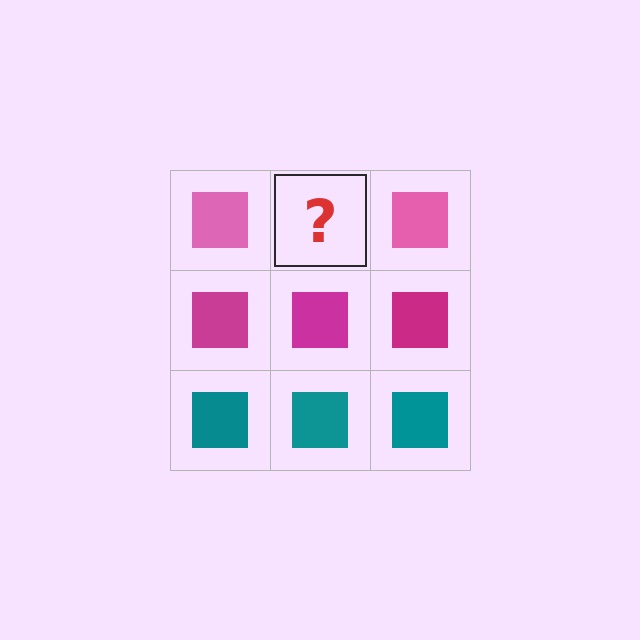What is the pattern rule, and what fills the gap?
The rule is that each row has a consistent color. The gap should be filled with a pink square.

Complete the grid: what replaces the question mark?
The question mark should be replaced with a pink square.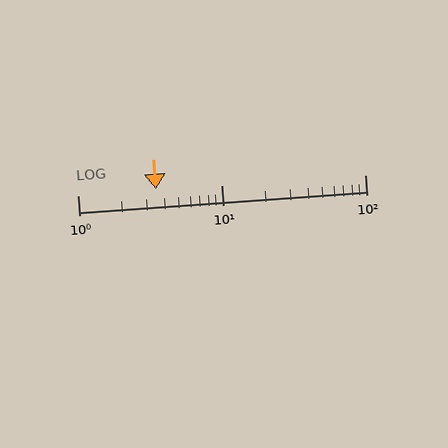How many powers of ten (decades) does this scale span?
The scale spans 2 decades, from 1 to 100.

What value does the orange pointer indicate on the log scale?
The pointer indicates approximately 3.5.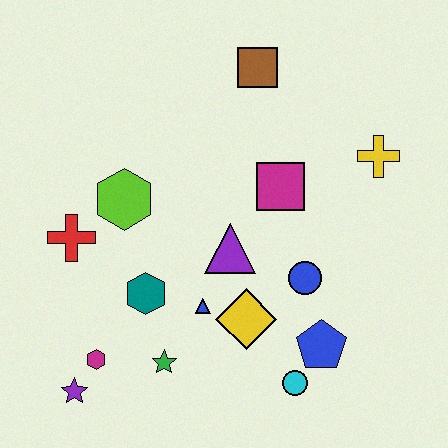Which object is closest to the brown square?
The magenta square is closest to the brown square.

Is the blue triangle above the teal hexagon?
No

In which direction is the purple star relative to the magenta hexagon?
The purple star is below the magenta hexagon.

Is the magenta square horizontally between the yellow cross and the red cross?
Yes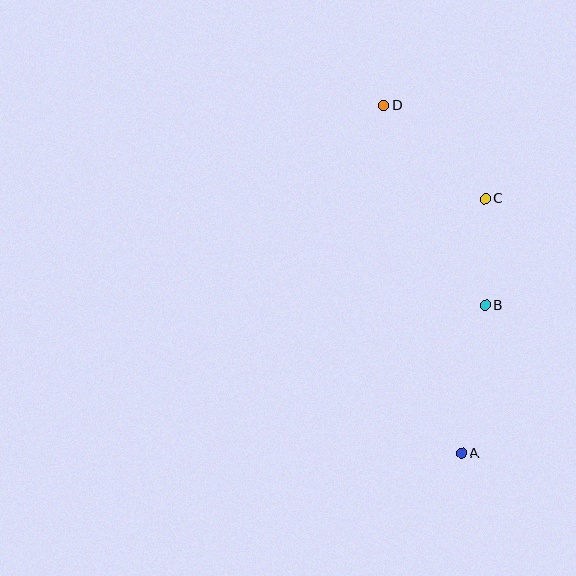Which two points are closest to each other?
Points B and C are closest to each other.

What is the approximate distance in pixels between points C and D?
The distance between C and D is approximately 138 pixels.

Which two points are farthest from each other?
Points A and D are farthest from each other.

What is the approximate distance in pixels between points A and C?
The distance between A and C is approximately 255 pixels.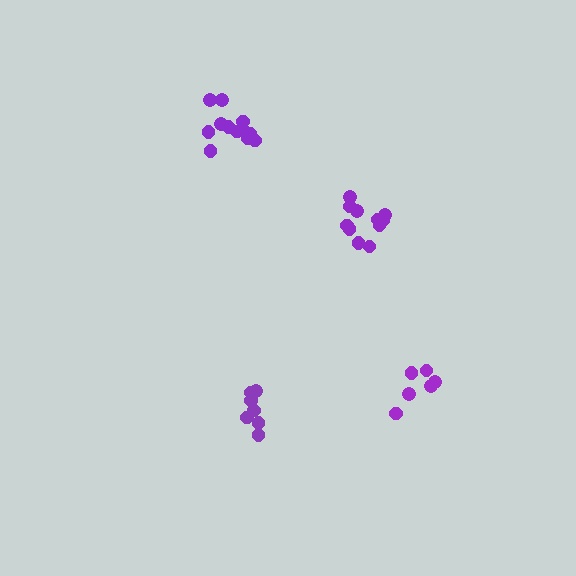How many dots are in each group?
Group 1: 7 dots, Group 2: 6 dots, Group 3: 12 dots, Group 4: 11 dots (36 total).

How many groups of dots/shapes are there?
There are 4 groups.